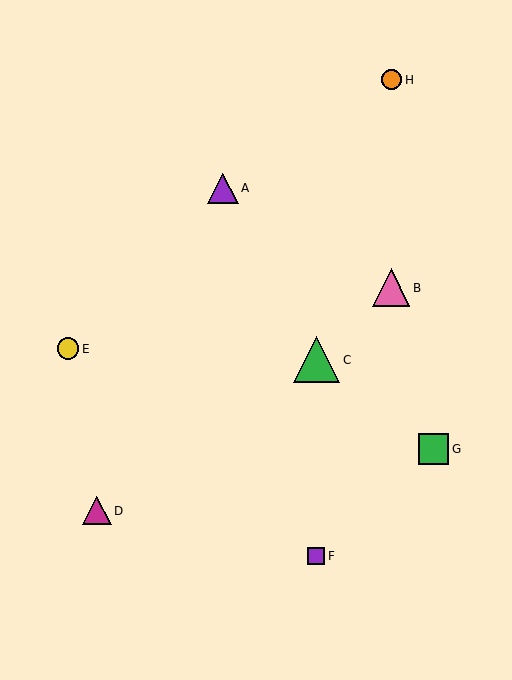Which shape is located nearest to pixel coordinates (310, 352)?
The green triangle (labeled C) at (317, 360) is nearest to that location.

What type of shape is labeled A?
Shape A is a purple triangle.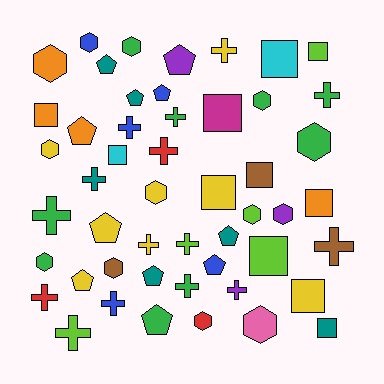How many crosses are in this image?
There are 15 crosses.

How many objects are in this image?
There are 50 objects.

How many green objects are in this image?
There are 9 green objects.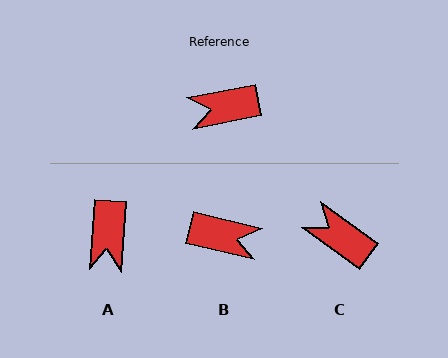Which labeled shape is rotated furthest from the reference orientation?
B, about 156 degrees away.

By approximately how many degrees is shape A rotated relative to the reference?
Approximately 75 degrees counter-clockwise.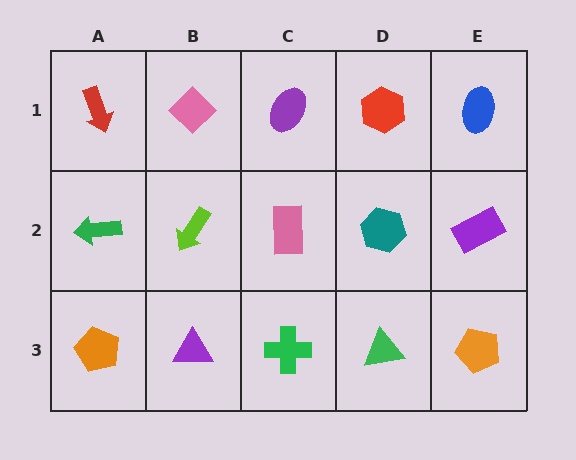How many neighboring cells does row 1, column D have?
3.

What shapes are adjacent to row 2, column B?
A pink diamond (row 1, column B), a purple triangle (row 3, column B), a green arrow (row 2, column A), a pink rectangle (row 2, column C).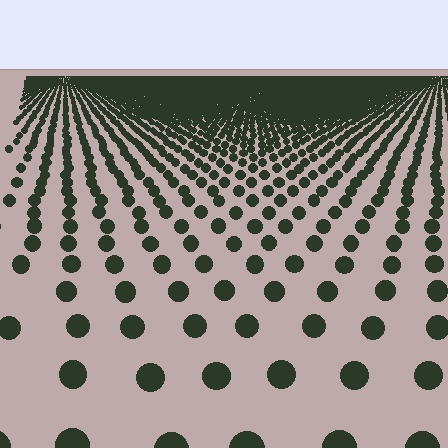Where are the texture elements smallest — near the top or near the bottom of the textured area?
Near the top.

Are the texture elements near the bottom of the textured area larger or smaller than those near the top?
Larger. Near the bottom, elements are closer to the viewer and appear at a bigger on-screen size.